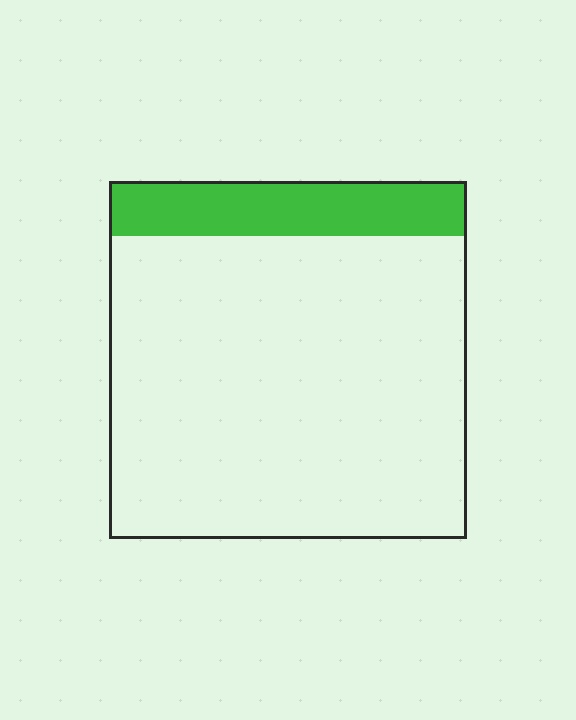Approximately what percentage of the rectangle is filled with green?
Approximately 15%.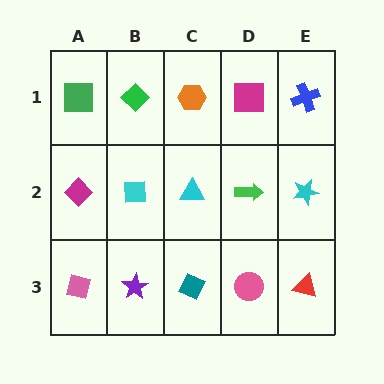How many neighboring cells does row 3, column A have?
2.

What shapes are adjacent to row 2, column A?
A green square (row 1, column A), a pink square (row 3, column A), a cyan square (row 2, column B).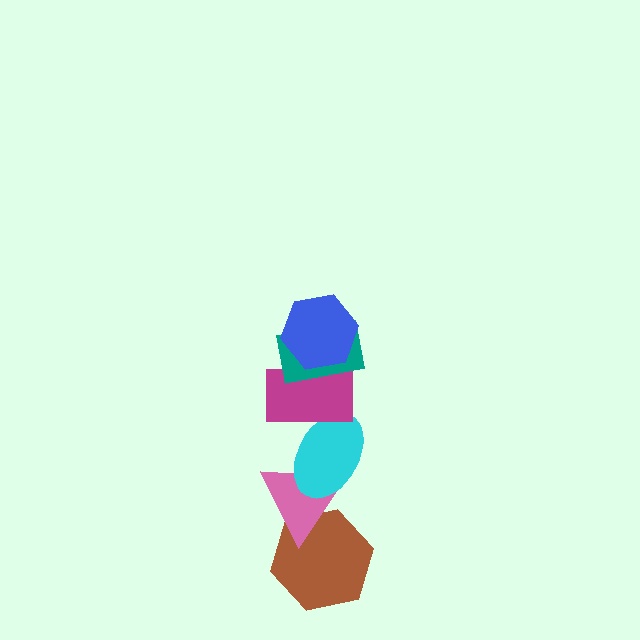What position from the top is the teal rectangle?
The teal rectangle is 2nd from the top.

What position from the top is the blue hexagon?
The blue hexagon is 1st from the top.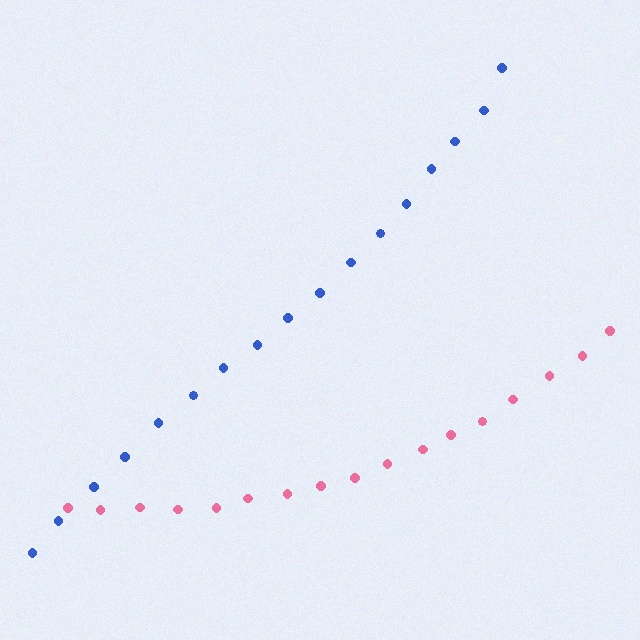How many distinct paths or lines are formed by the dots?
There are 2 distinct paths.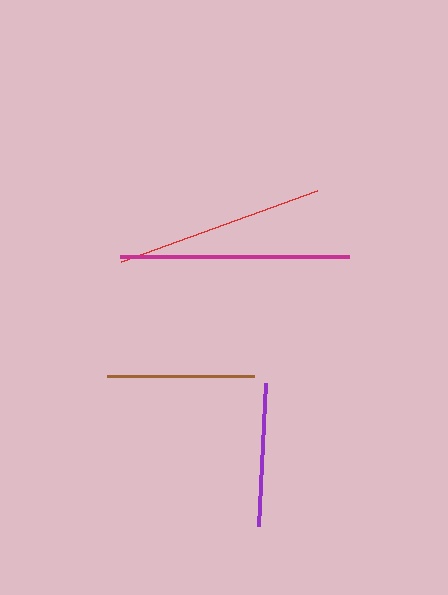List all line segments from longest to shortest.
From longest to shortest: magenta, red, brown, purple.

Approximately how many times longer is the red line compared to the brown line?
The red line is approximately 1.4 times the length of the brown line.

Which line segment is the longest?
The magenta line is the longest at approximately 229 pixels.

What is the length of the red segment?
The red segment is approximately 208 pixels long.